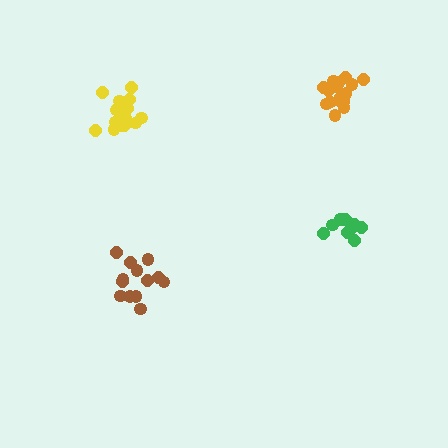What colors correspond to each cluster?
The clusters are colored: orange, brown, yellow, green.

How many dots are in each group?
Group 1: 17 dots, Group 2: 13 dots, Group 3: 16 dots, Group 4: 11 dots (57 total).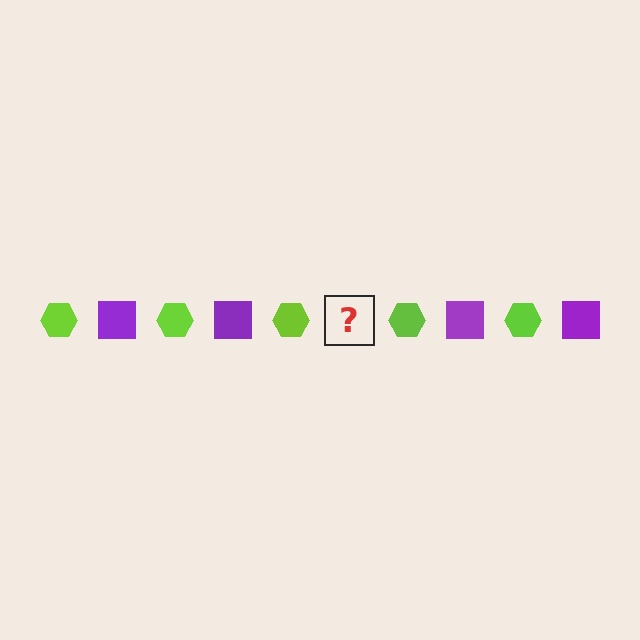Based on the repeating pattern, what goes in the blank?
The blank should be a purple square.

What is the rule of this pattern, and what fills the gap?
The rule is that the pattern alternates between lime hexagon and purple square. The gap should be filled with a purple square.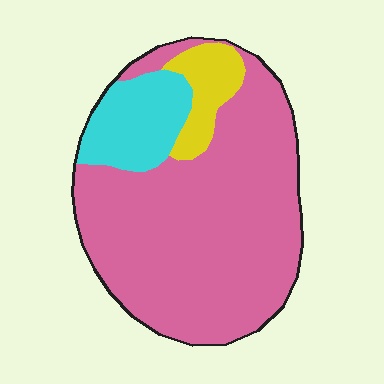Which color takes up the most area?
Pink, at roughly 75%.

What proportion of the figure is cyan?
Cyan takes up about one sixth (1/6) of the figure.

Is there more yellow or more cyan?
Cyan.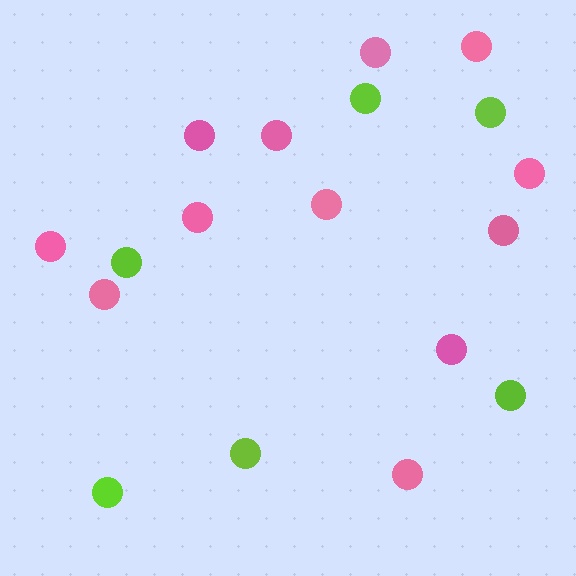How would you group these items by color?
There are 2 groups: one group of pink circles (12) and one group of lime circles (6).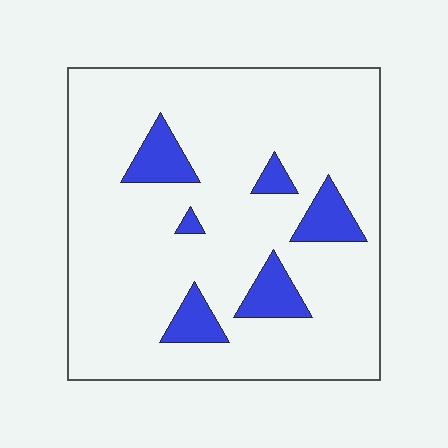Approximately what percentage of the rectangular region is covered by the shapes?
Approximately 10%.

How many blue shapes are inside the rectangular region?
6.